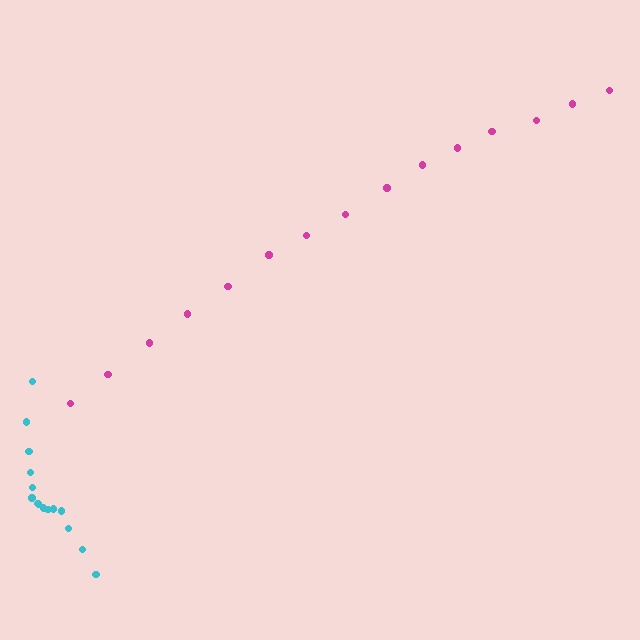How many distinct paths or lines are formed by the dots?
There are 2 distinct paths.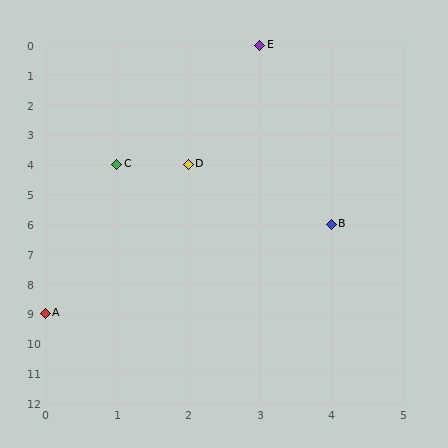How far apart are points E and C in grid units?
Points E and C are 2 columns and 4 rows apart (about 4.5 grid units diagonally).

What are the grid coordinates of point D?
Point D is at grid coordinates (2, 4).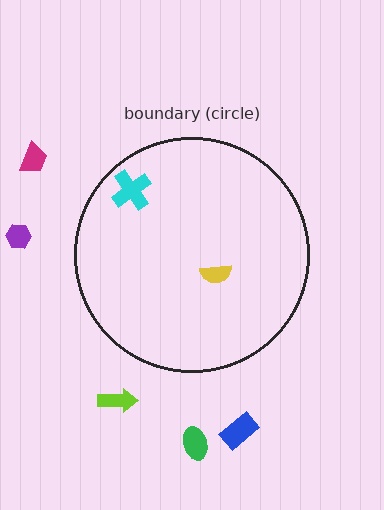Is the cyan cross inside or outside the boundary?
Inside.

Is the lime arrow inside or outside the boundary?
Outside.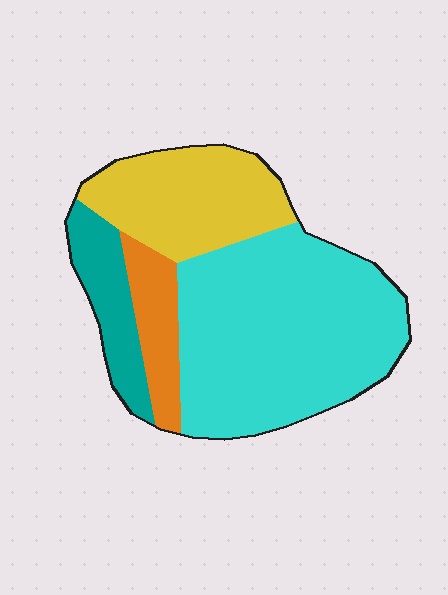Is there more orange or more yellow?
Yellow.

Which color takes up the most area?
Cyan, at roughly 55%.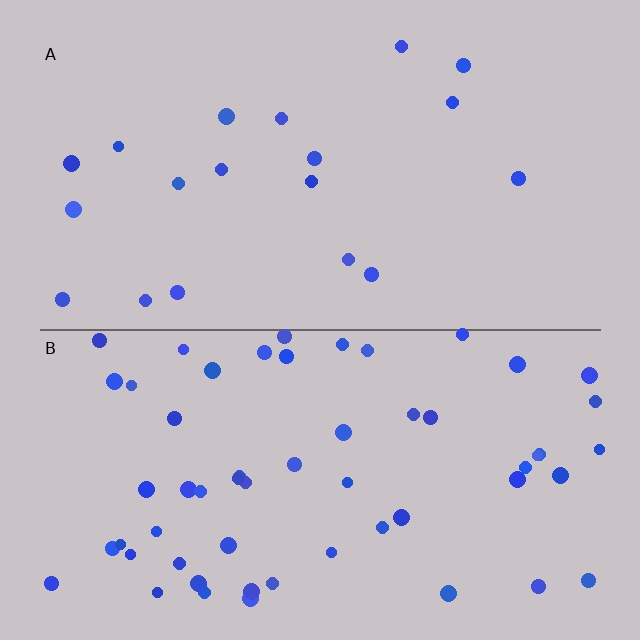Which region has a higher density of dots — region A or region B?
B (the bottom).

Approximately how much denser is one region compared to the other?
Approximately 3.1× — region B over region A.